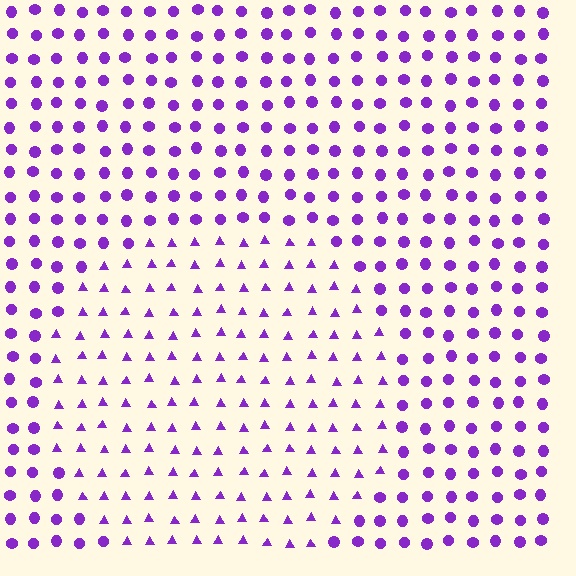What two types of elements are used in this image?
The image uses triangles inside the circle region and circles outside it.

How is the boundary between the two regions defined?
The boundary is defined by a change in element shape: triangles inside vs. circles outside. All elements share the same color and spacing.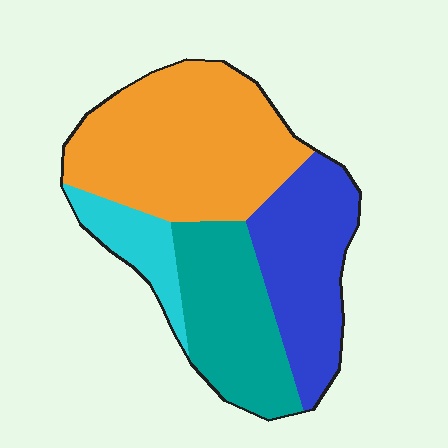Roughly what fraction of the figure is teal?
Teal covers about 25% of the figure.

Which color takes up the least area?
Cyan, at roughly 10%.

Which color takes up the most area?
Orange, at roughly 40%.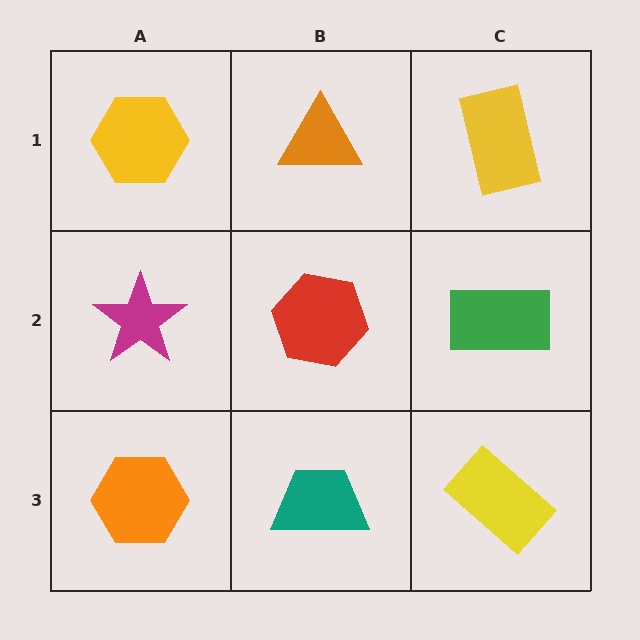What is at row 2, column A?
A magenta star.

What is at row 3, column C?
A yellow rectangle.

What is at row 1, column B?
An orange triangle.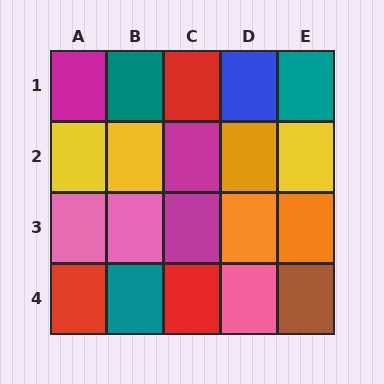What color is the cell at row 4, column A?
Red.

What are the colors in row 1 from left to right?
Magenta, teal, red, blue, teal.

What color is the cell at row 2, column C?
Magenta.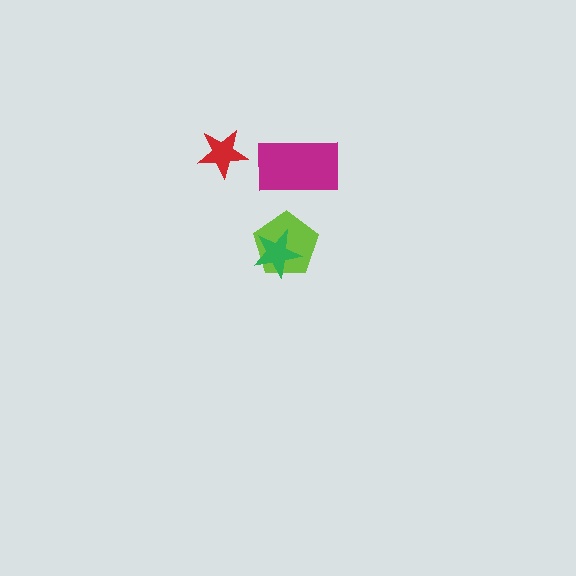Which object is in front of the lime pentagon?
The green star is in front of the lime pentagon.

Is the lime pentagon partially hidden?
Yes, it is partially covered by another shape.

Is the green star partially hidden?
No, no other shape covers it.